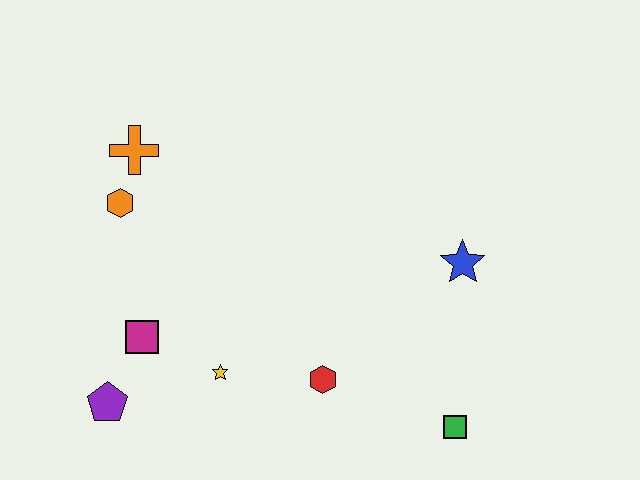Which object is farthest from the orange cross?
The green square is farthest from the orange cross.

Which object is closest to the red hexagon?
The yellow star is closest to the red hexagon.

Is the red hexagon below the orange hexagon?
Yes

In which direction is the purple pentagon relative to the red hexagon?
The purple pentagon is to the left of the red hexagon.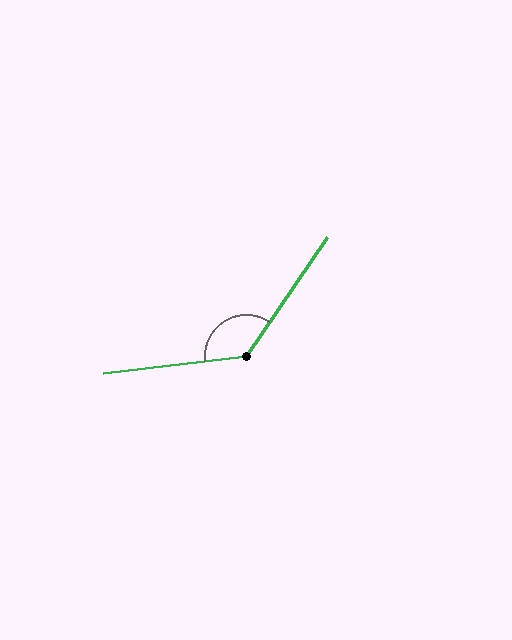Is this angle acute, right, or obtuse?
It is obtuse.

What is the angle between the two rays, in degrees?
Approximately 131 degrees.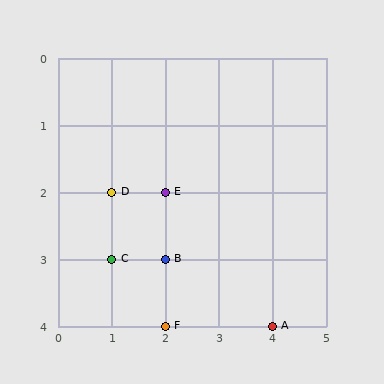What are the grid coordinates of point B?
Point B is at grid coordinates (2, 3).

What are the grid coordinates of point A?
Point A is at grid coordinates (4, 4).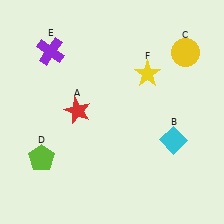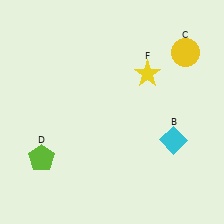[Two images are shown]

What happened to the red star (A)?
The red star (A) was removed in Image 2. It was in the top-left area of Image 1.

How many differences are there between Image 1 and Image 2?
There are 2 differences between the two images.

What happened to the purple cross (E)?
The purple cross (E) was removed in Image 2. It was in the top-left area of Image 1.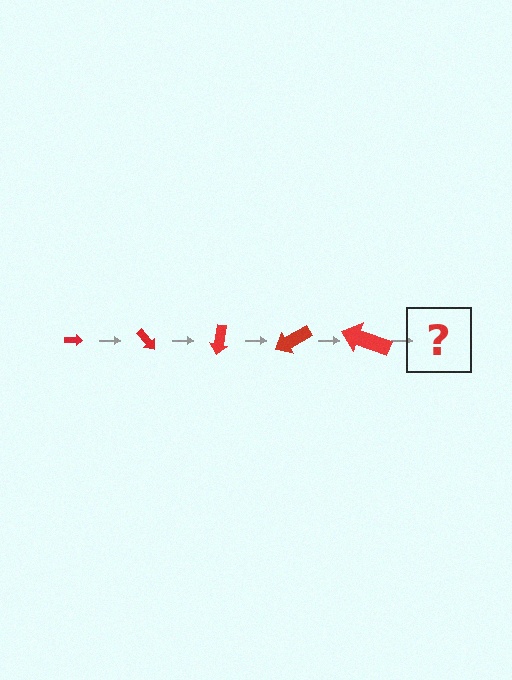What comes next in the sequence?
The next element should be an arrow, larger than the previous one and rotated 250 degrees from the start.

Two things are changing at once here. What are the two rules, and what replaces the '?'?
The two rules are that the arrow grows larger each step and it rotates 50 degrees each step. The '?' should be an arrow, larger than the previous one and rotated 250 degrees from the start.